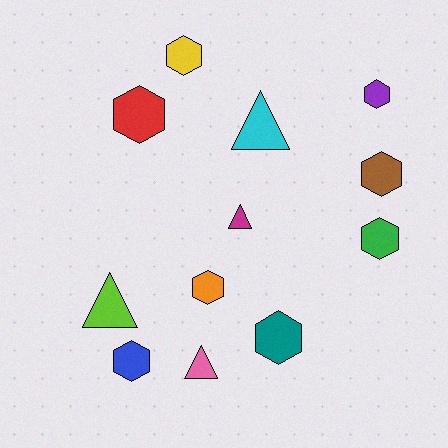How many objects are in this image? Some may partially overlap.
There are 12 objects.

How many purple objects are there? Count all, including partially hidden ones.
There is 1 purple object.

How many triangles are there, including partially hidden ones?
There are 4 triangles.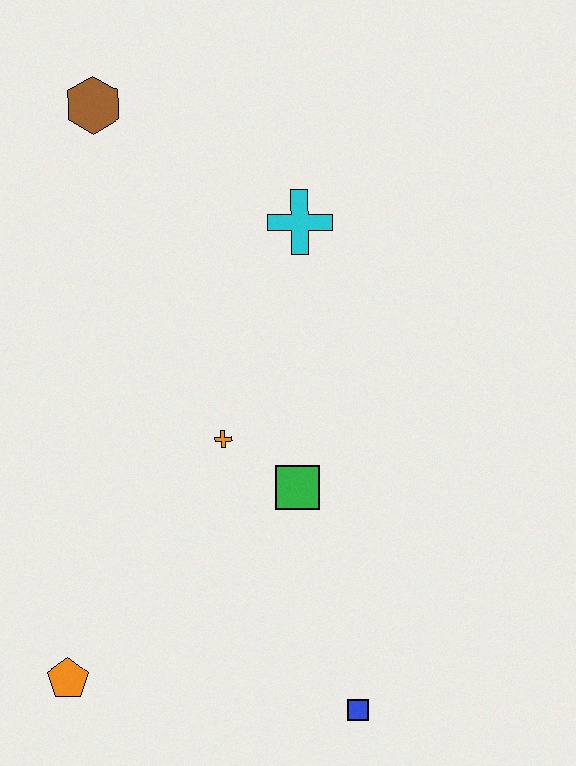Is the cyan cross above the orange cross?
Yes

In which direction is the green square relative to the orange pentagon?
The green square is to the right of the orange pentagon.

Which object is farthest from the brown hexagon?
The blue square is farthest from the brown hexagon.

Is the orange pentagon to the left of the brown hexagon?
Yes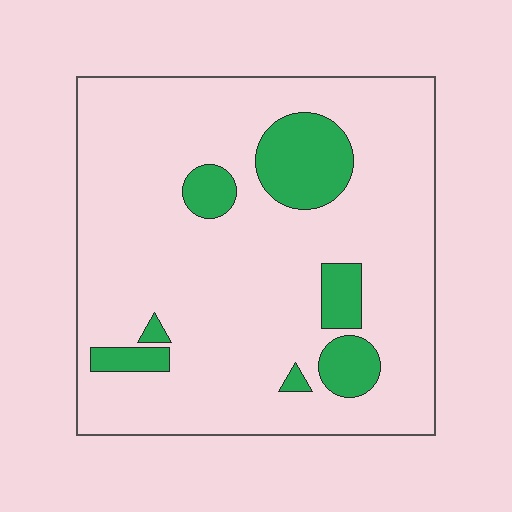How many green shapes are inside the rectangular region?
7.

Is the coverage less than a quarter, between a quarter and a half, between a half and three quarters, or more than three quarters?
Less than a quarter.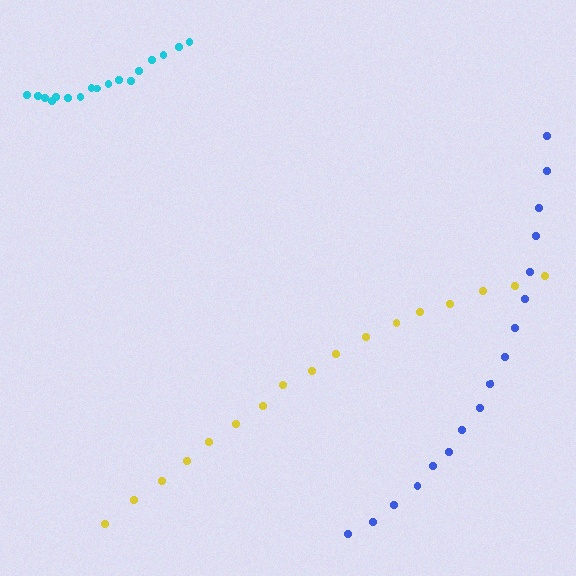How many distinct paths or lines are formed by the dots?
There are 3 distinct paths.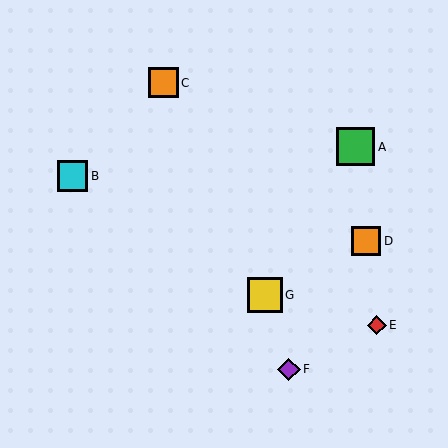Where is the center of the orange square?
The center of the orange square is at (163, 83).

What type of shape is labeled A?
Shape A is a green square.